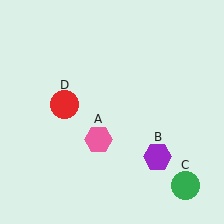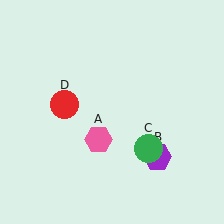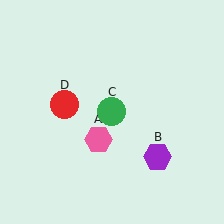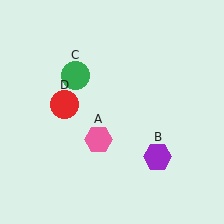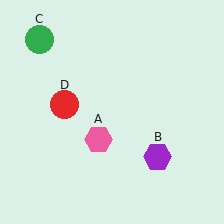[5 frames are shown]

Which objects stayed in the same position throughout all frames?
Pink hexagon (object A) and purple hexagon (object B) and red circle (object D) remained stationary.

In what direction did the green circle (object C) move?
The green circle (object C) moved up and to the left.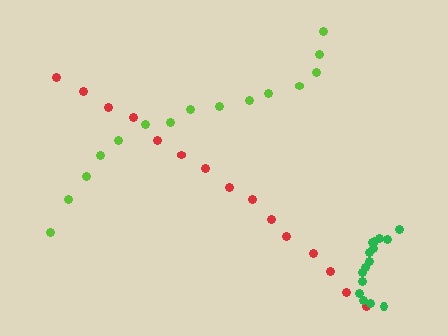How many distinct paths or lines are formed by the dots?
There are 3 distinct paths.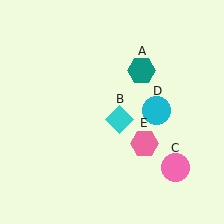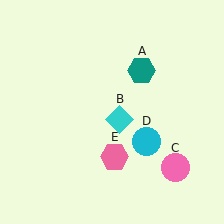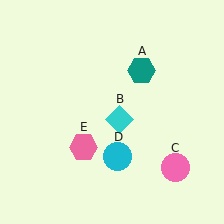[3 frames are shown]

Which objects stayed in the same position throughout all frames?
Teal hexagon (object A) and cyan diamond (object B) and pink circle (object C) remained stationary.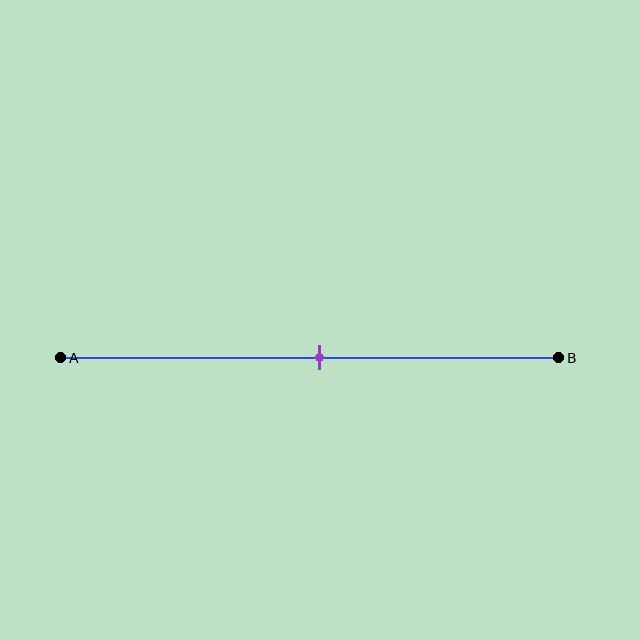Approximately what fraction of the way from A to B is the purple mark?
The purple mark is approximately 50% of the way from A to B.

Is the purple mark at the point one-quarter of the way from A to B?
No, the mark is at about 50% from A, not at the 25% one-quarter point.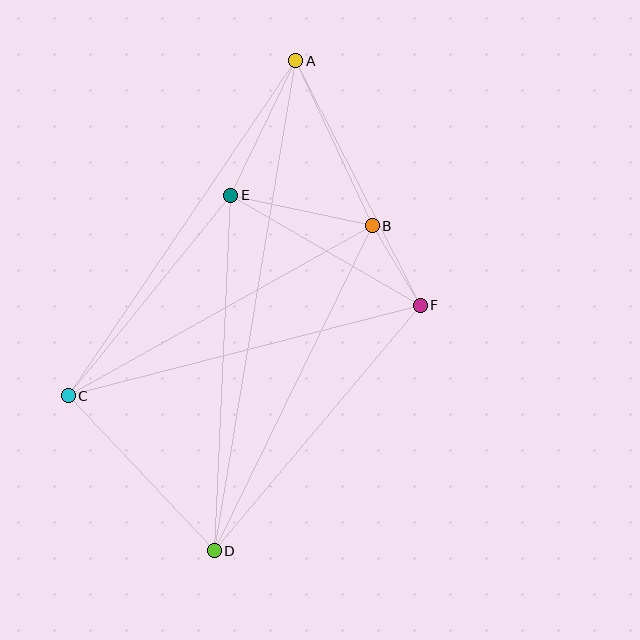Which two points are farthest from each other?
Points A and D are farthest from each other.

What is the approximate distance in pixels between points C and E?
The distance between C and E is approximately 258 pixels.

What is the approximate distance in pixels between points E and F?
The distance between E and F is approximately 219 pixels.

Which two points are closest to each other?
Points B and F are closest to each other.